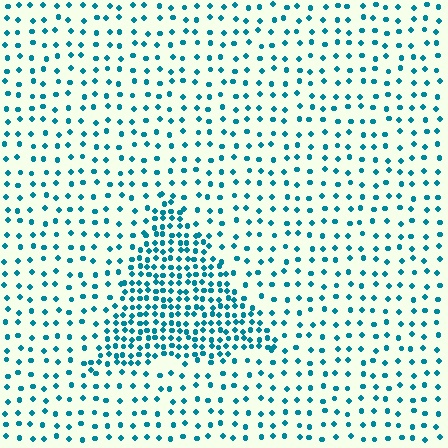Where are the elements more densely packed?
The elements are more densely packed inside the triangle boundary.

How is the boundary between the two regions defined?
The boundary is defined by a change in element density (approximately 2.5x ratio). All elements are the same color, size, and shape.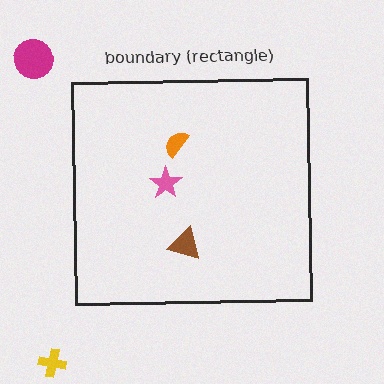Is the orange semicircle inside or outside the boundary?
Inside.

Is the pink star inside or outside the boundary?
Inside.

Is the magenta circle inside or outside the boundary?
Outside.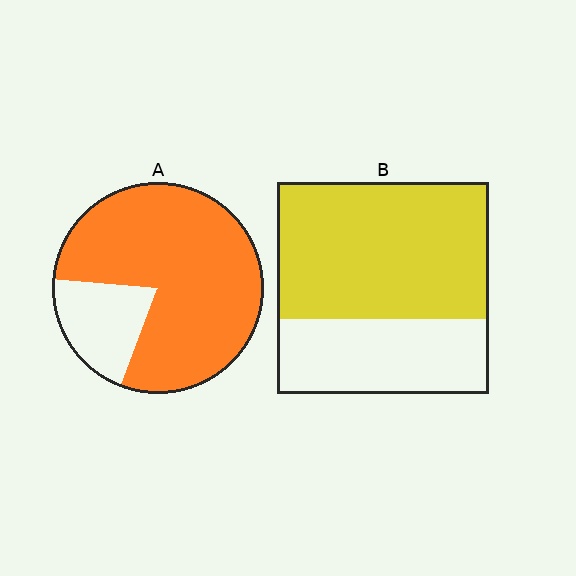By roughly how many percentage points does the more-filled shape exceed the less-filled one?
By roughly 15 percentage points (A over B).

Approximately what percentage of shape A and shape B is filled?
A is approximately 80% and B is approximately 65%.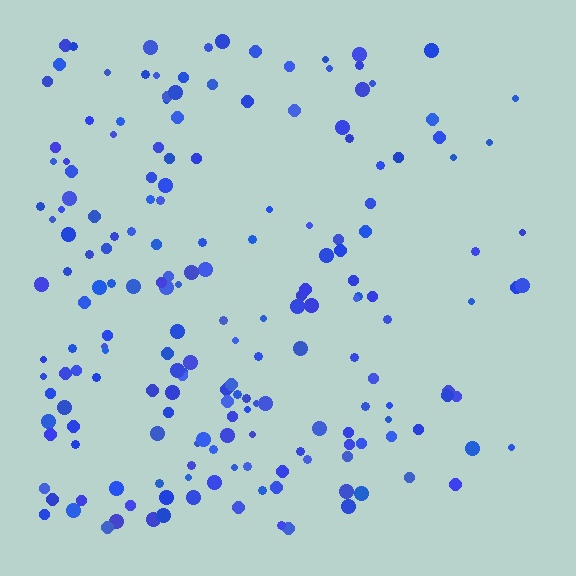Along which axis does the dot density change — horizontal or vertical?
Horizontal.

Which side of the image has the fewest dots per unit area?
The right.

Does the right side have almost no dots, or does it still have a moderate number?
Still a moderate number, just noticeably fewer than the left.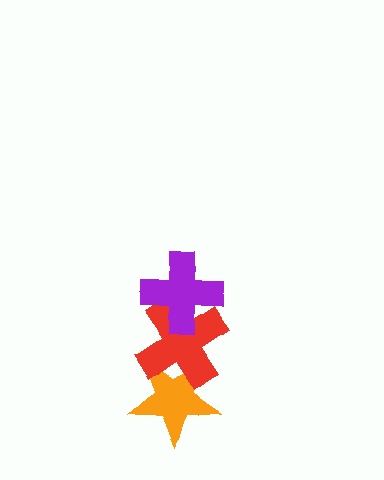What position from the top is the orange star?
The orange star is 3rd from the top.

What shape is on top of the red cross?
The purple cross is on top of the red cross.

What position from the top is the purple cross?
The purple cross is 1st from the top.